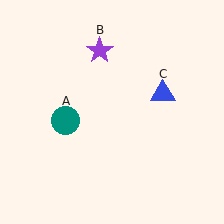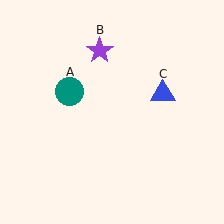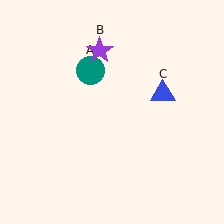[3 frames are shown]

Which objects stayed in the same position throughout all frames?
Purple star (object B) and blue triangle (object C) remained stationary.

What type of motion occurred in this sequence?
The teal circle (object A) rotated clockwise around the center of the scene.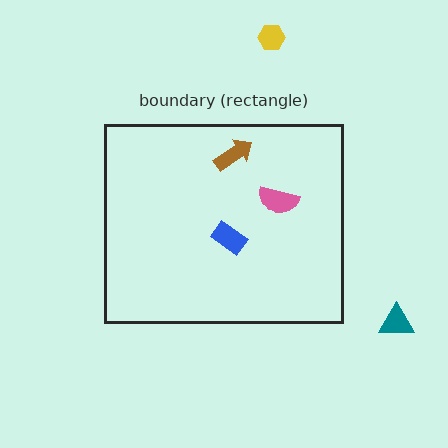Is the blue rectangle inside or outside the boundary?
Inside.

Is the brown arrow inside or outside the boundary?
Inside.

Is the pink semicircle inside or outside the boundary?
Inside.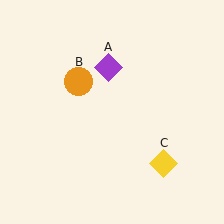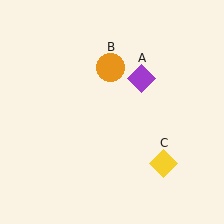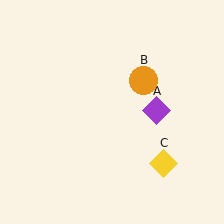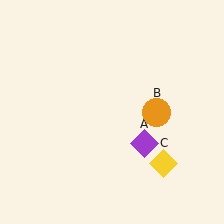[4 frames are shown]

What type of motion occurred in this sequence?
The purple diamond (object A), orange circle (object B) rotated clockwise around the center of the scene.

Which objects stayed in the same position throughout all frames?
Yellow diamond (object C) remained stationary.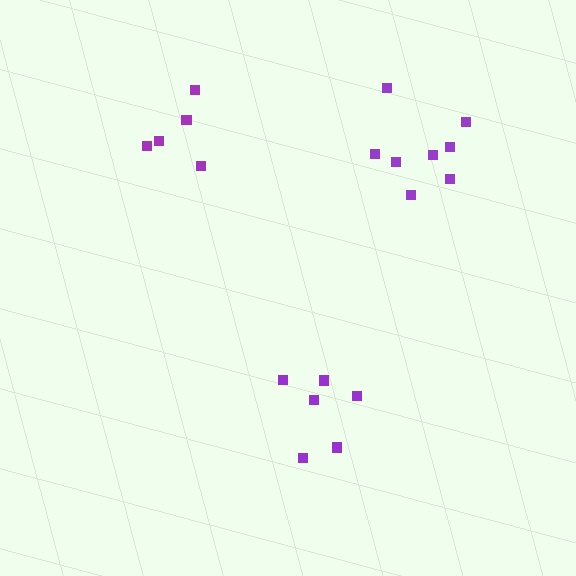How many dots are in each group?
Group 1: 5 dots, Group 2: 6 dots, Group 3: 8 dots (19 total).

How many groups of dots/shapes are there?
There are 3 groups.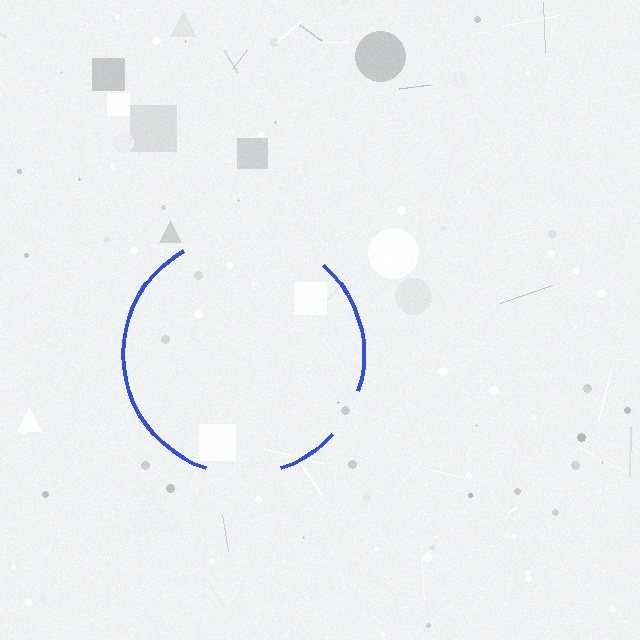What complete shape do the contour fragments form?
The contour fragments form a circle.